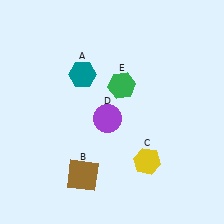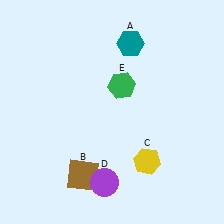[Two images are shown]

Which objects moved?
The objects that moved are: the teal hexagon (A), the purple circle (D).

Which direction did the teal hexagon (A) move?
The teal hexagon (A) moved right.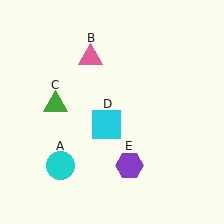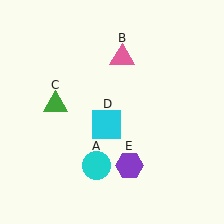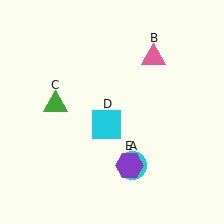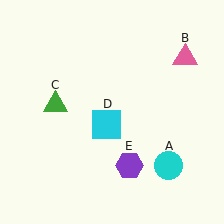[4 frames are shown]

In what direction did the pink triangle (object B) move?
The pink triangle (object B) moved right.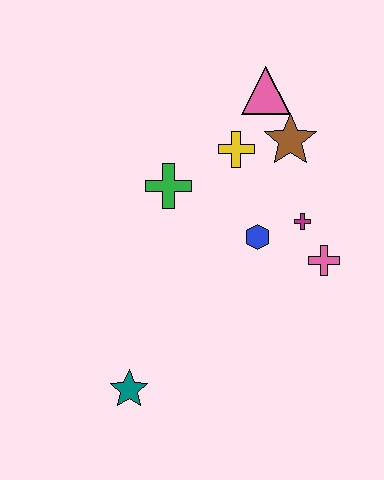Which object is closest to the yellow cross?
The brown star is closest to the yellow cross.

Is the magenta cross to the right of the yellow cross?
Yes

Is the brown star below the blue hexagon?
No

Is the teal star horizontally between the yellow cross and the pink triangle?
No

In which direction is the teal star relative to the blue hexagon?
The teal star is below the blue hexagon.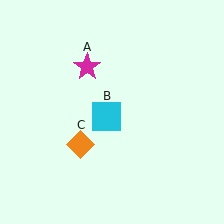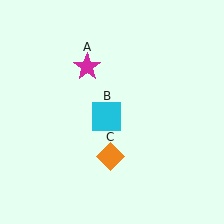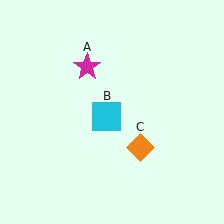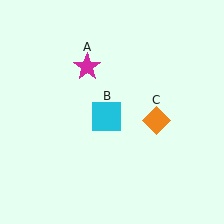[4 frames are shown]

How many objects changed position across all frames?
1 object changed position: orange diamond (object C).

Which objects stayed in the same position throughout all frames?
Magenta star (object A) and cyan square (object B) remained stationary.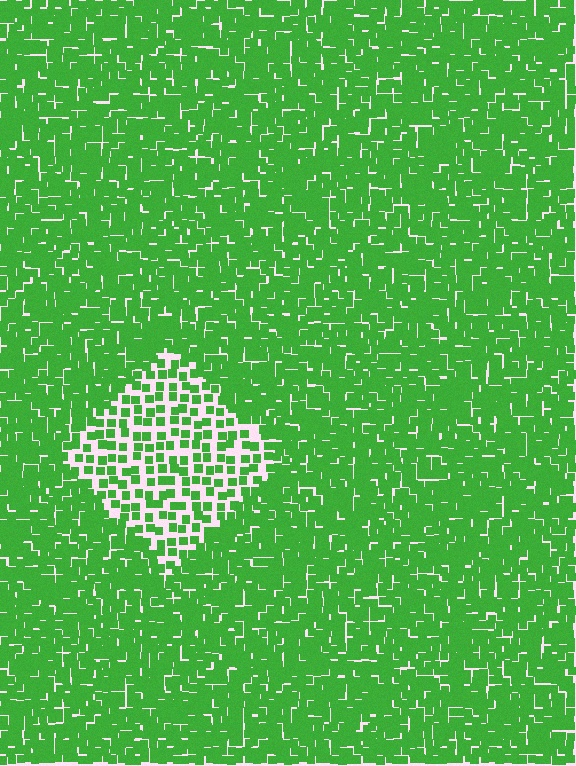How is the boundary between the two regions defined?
The boundary is defined by a change in element density (approximately 2.3x ratio). All elements are the same color, size, and shape.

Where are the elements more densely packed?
The elements are more densely packed outside the diamond boundary.